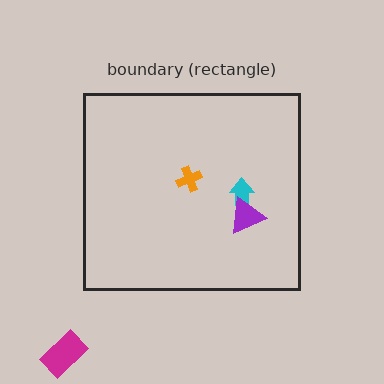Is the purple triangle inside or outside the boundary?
Inside.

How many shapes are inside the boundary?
3 inside, 1 outside.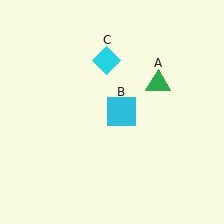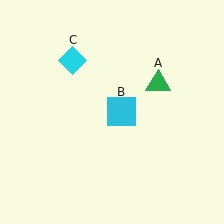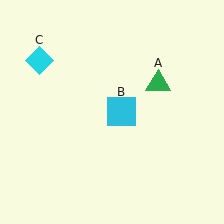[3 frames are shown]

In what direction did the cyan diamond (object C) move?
The cyan diamond (object C) moved left.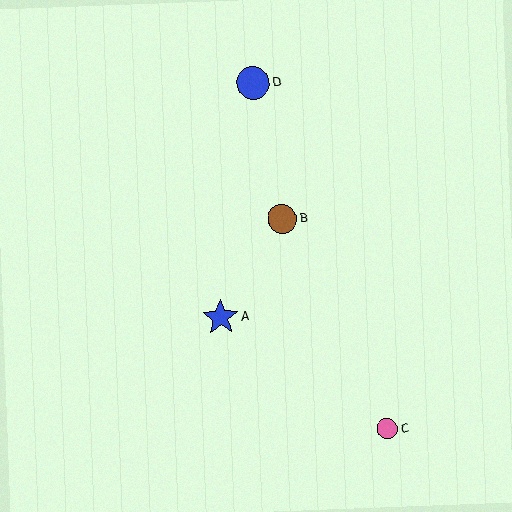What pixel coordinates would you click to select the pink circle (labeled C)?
Click at (387, 429) to select the pink circle C.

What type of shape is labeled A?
Shape A is a blue star.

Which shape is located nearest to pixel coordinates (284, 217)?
The brown circle (labeled B) at (282, 219) is nearest to that location.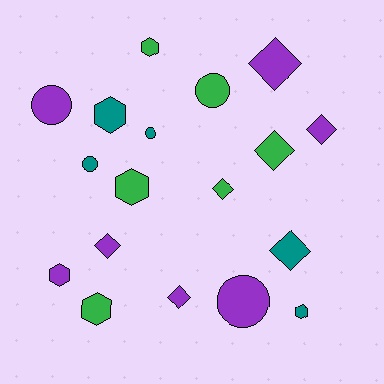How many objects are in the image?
There are 18 objects.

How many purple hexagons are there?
There is 1 purple hexagon.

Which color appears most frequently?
Purple, with 7 objects.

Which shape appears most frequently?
Diamond, with 7 objects.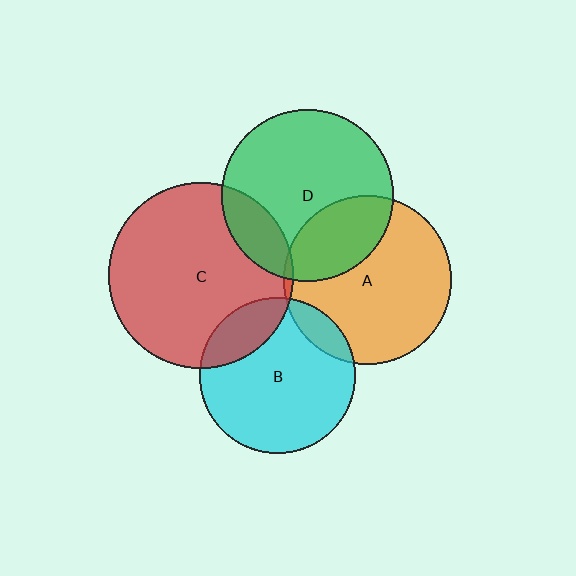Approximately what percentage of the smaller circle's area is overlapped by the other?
Approximately 15%.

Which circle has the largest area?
Circle C (red).